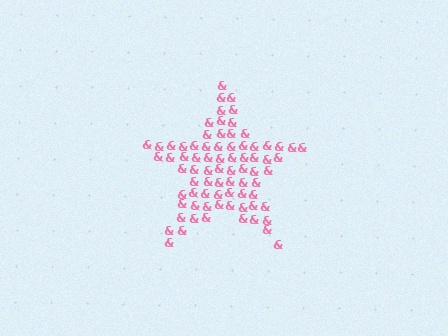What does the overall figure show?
The overall figure shows a star.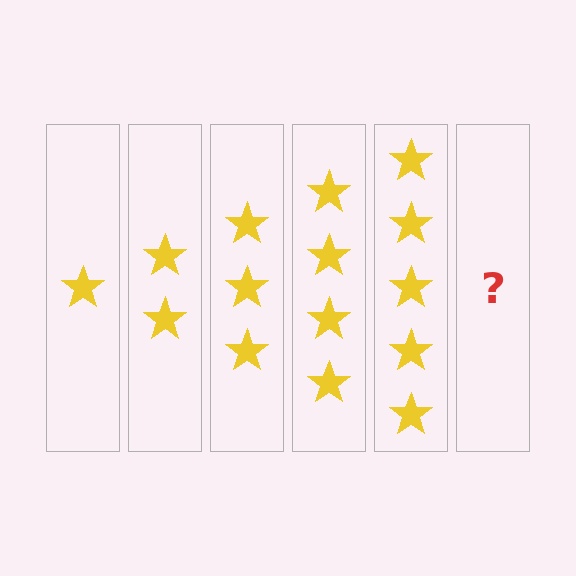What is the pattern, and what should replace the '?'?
The pattern is that each step adds one more star. The '?' should be 6 stars.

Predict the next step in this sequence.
The next step is 6 stars.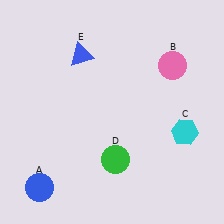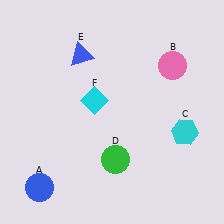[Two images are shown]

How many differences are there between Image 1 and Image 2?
There is 1 difference between the two images.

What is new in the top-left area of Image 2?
A cyan diamond (F) was added in the top-left area of Image 2.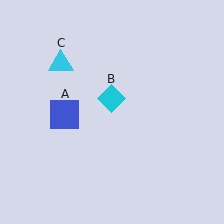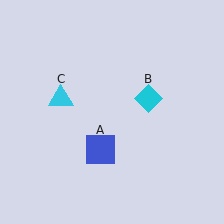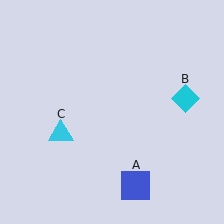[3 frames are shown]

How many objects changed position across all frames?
3 objects changed position: blue square (object A), cyan diamond (object B), cyan triangle (object C).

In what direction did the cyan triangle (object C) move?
The cyan triangle (object C) moved down.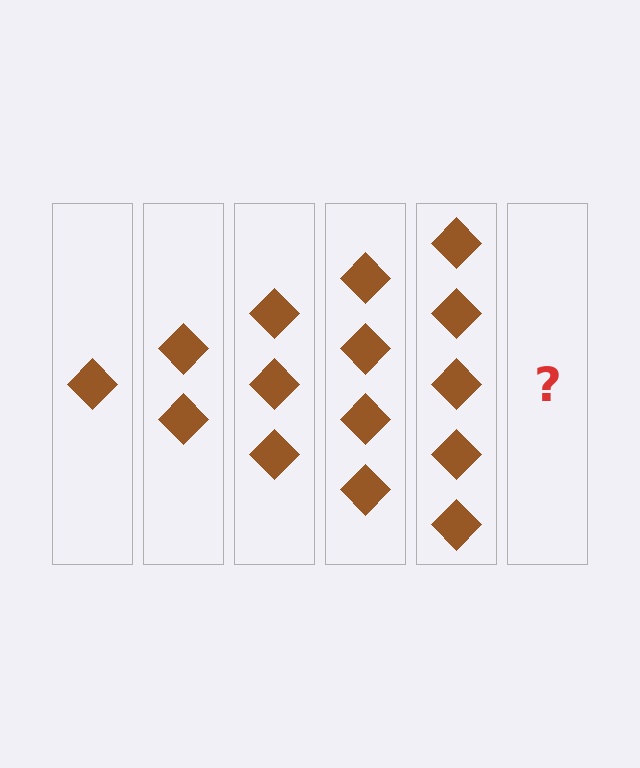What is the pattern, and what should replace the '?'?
The pattern is that each step adds one more diamond. The '?' should be 6 diamonds.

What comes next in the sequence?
The next element should be 6 diamonds.